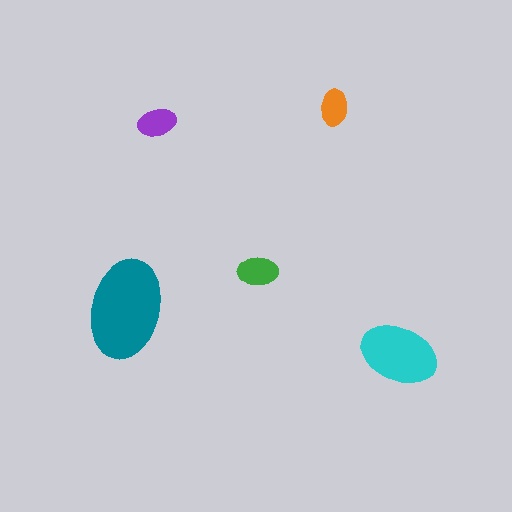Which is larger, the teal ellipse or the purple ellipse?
The teal one.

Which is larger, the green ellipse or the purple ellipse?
The green one.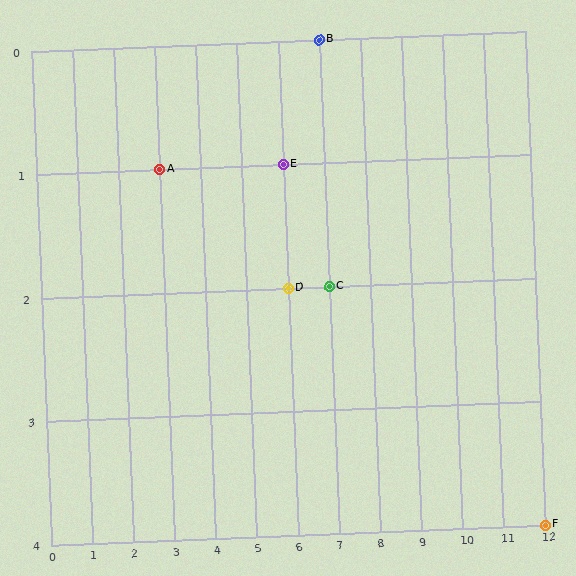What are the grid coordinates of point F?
Point F is at grid coordinates (12, 4).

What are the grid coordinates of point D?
Point D is at grid coordinates (6, 2).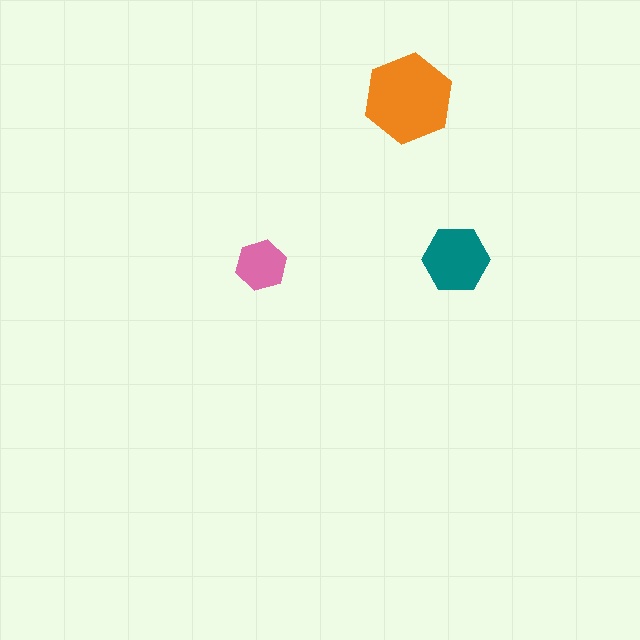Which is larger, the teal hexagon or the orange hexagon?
The orange one.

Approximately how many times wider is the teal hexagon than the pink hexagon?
About 1.5 times wider.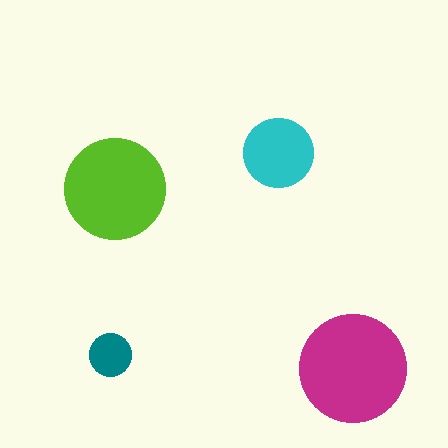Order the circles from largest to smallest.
the magenta one, the lime one, the cyan one, the teal one.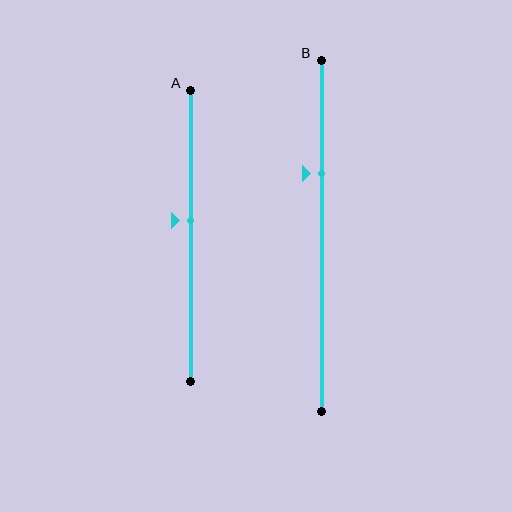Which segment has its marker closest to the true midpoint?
Segment A has its marker closest to the true midpoint.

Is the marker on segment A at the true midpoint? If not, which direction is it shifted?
No, the marker on segment A is shifted upward by about 5% of the segment length.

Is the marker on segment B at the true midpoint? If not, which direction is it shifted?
No, the marker on segment B is shifted upward by about 18% of the segment length.